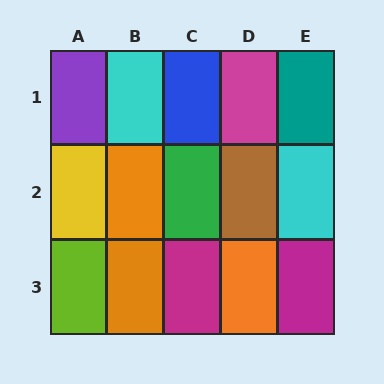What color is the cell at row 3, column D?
Orange.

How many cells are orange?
3 cells are orange.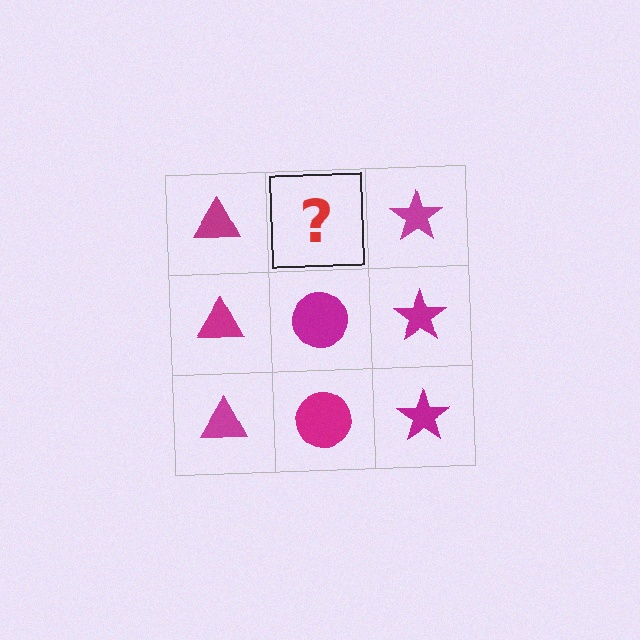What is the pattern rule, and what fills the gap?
The rule is that each column has a consistent shape. The gap should be filled with a magenta circle.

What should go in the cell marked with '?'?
The missing cell should contain a magenta circle.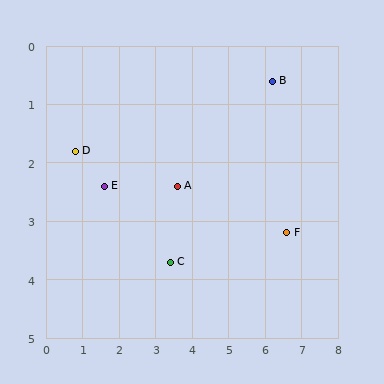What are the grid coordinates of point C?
Point C is at approximately (3.4, 3.7).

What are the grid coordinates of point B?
Point B is at approximately (6.2, 0.6).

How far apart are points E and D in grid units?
Points E and D are about 1.0 grid units apart.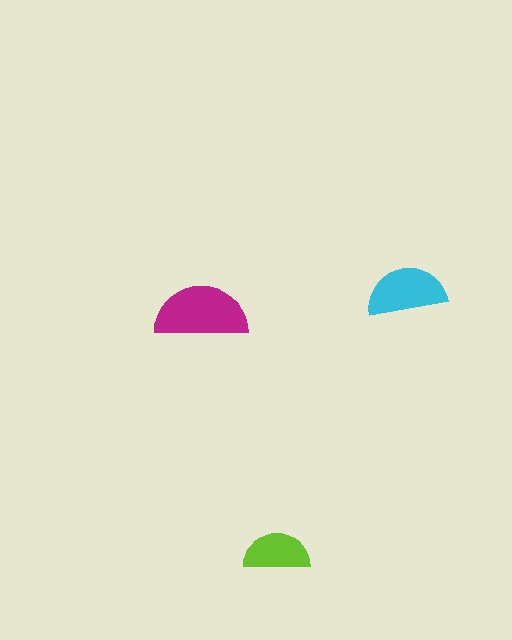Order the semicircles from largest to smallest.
the magenta one, the cyan one, the lime one.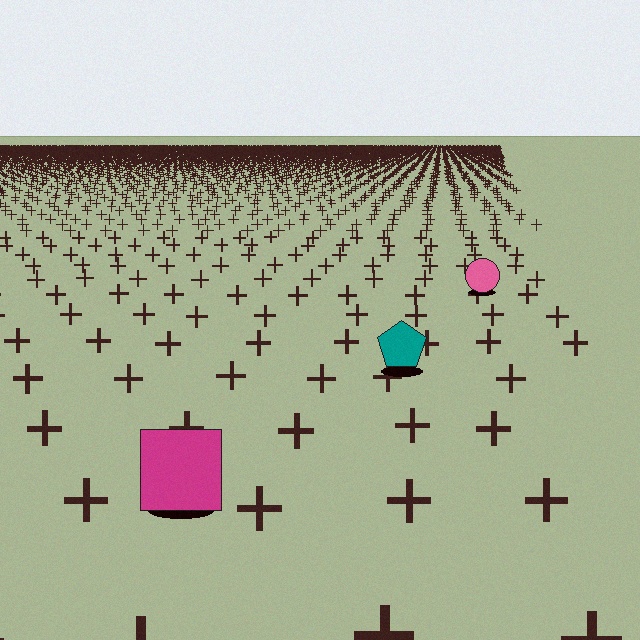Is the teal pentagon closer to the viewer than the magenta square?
No. The magenta square is closer — you can tell from the texture gradient: the ground texture is coarser near it.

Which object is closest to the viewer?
The magenta square is closest. The texture marks near it are larger and more spread out.